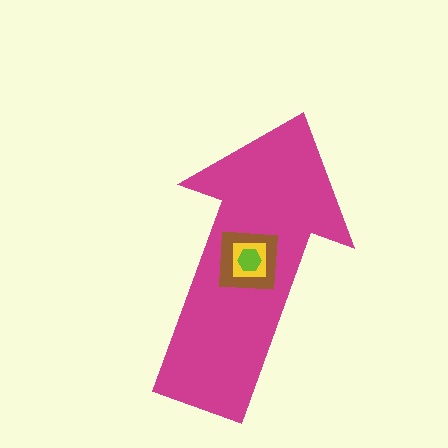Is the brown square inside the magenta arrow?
Yes.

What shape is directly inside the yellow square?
The lime hexagon.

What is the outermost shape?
The magenta arrow.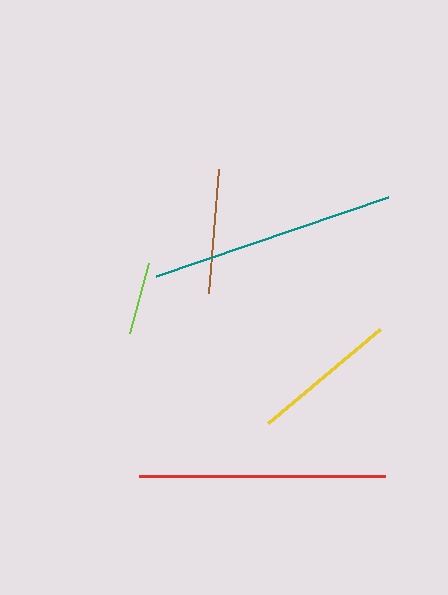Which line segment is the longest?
The red line is the longest at approximately 246 pixels.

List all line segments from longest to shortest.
From longest to shortest: red, teal, yellow, brown, lime.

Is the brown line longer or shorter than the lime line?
The brown line is longer than the lime line.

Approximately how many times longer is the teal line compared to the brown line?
The teal line is approximately 2.0 times the length of the brown line.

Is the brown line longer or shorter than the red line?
The red line is longer than the brown line.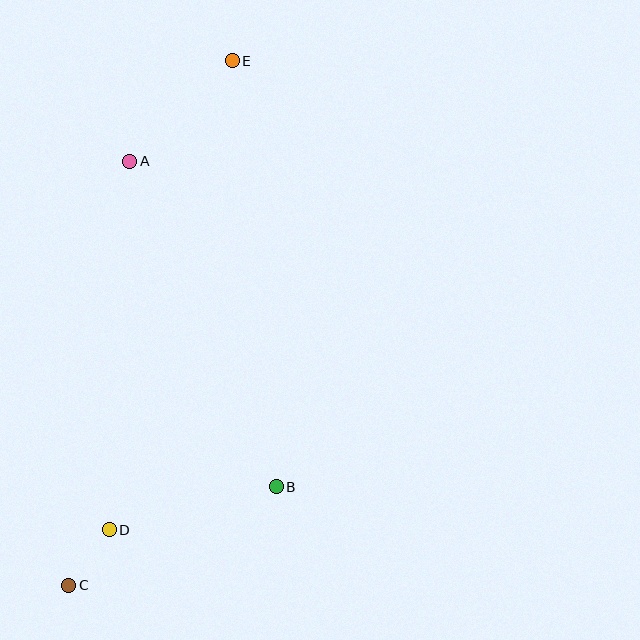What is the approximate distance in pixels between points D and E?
The distance between D and E is approximately 485 pixels.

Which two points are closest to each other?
Points C and D are closest to each other.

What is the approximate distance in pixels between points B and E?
The distance between B and E is approximately 429 pixels.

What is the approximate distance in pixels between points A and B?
The distance between A and B is approximately 357 pixels.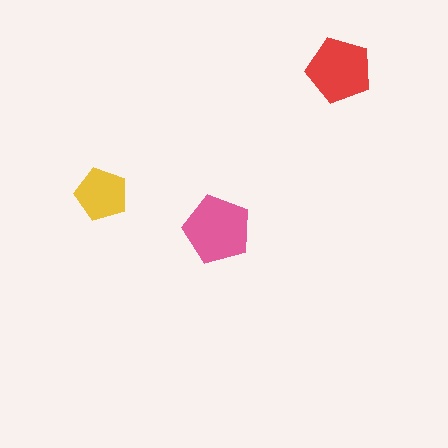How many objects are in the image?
There are 3 objects in the image.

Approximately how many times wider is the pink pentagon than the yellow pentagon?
About 1.5 times wider.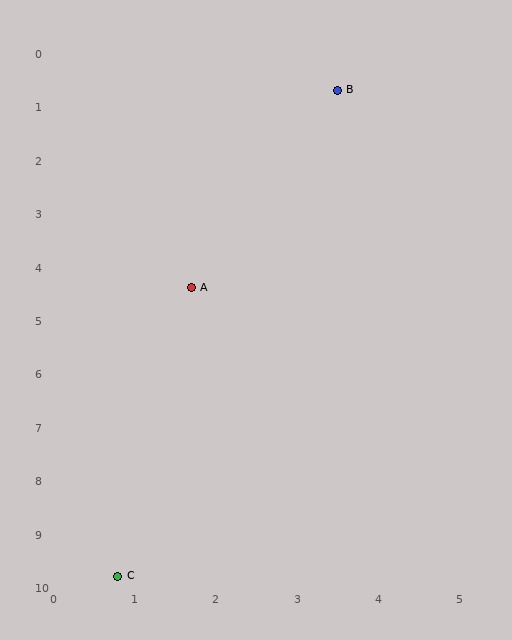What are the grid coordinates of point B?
Point B is at approximately (3.5, 0.7).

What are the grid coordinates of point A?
Point A is at approximately (1.7, 4.4).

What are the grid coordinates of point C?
Point C is at approximately (0.8, 9.8).